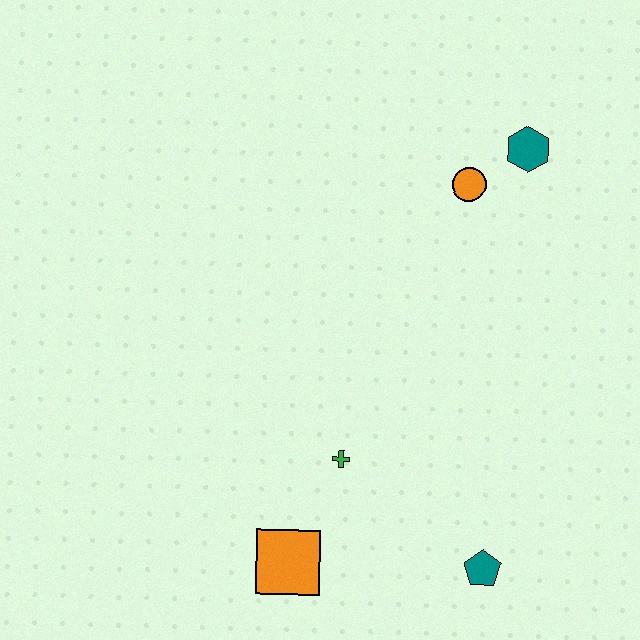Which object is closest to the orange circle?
The teal hexagon is closest to the orange circle.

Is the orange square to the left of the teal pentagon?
Yes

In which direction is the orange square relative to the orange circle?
The orange square is below the orange circle.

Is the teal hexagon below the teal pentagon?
No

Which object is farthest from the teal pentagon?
The teal hexagon is farthest from the teal pentagon.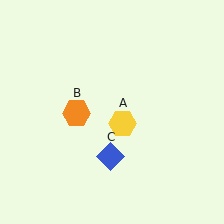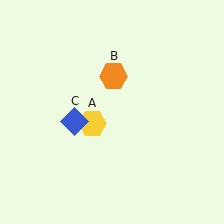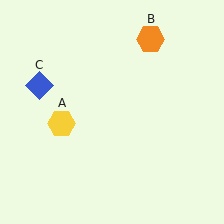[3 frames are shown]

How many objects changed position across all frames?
3 objects changed position: yellow hexagon (object A), orange hexagon (object B), blue diamond (object C).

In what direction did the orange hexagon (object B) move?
The orange hexagon (object B) moved up and to the right.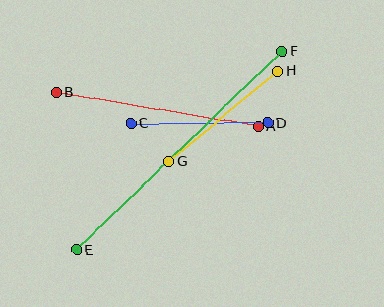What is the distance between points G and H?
The distance is approximately 142 pixels.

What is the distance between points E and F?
The distance is approximately 286 pixels.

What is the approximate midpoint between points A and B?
The midpoint is at approximately (157, 109) pixels.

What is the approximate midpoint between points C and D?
The midpoint is at approximately (199, 123) pixels.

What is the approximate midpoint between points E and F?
The midpoint is at approximately (179, 151) pixels.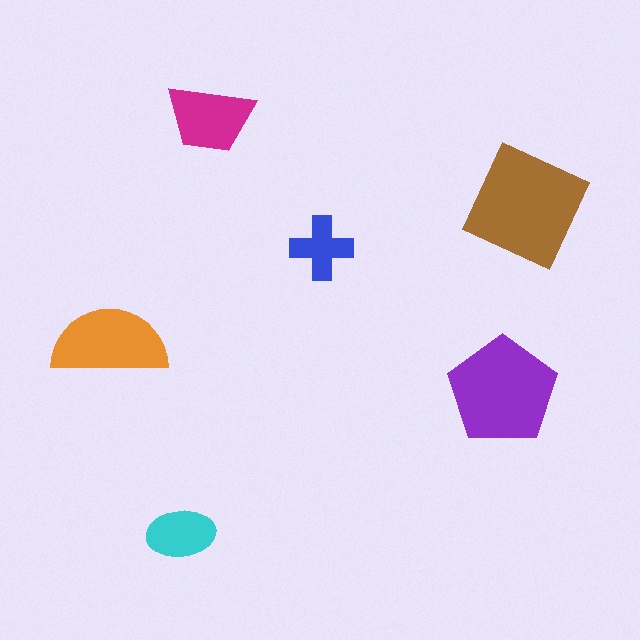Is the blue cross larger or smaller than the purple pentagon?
Smaller.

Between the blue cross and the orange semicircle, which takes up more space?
The orange semicircle.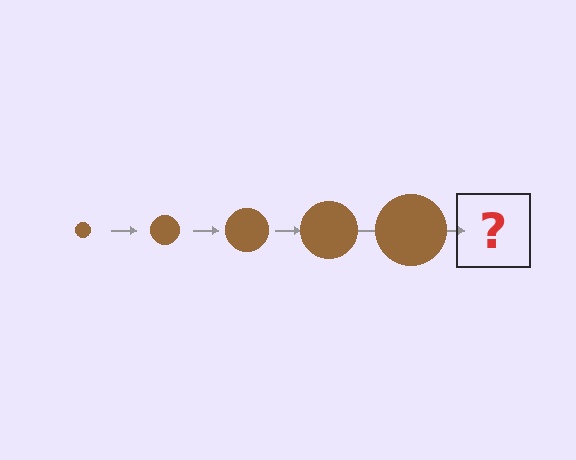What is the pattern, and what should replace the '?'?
The pattern is that the circle gets progressively larger each step. The '?' should be a brown circle, larger than the previous one.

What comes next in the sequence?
The next element should be a brown circle, larger than the previous one.